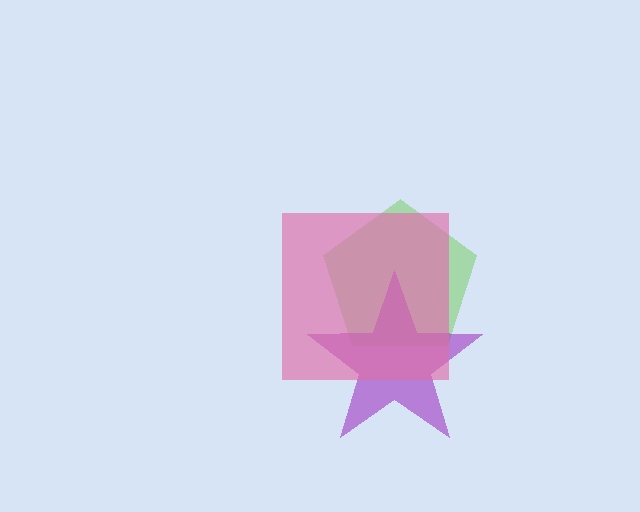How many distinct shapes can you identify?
There are 3 distinct shapes: a lime pentagon, a purple star, a pink square.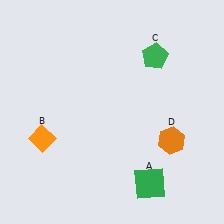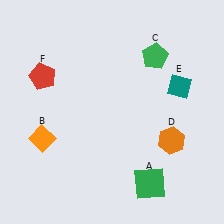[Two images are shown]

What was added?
A teal diamond (E), a red pentagon (F) were added in Image 2.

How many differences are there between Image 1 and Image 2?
There are 2 differences between the two images.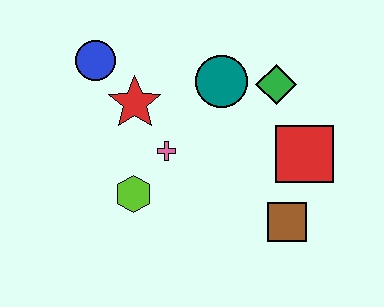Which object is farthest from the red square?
The blue circle is farthest from the red square.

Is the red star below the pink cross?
No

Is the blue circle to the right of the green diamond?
No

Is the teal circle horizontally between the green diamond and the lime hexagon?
Yes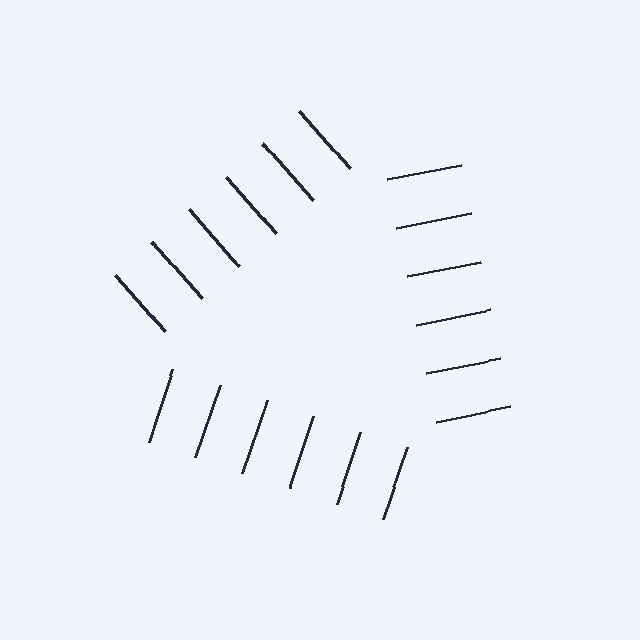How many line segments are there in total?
18 — 6 along each of the 3 edges.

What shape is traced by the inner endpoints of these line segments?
An illusory triangle — the line segments terminate on its edges but no continuous stroke is drawn.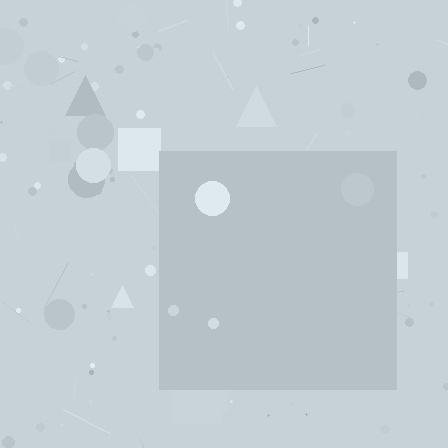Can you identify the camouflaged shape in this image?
The camouflaged shape is a square.